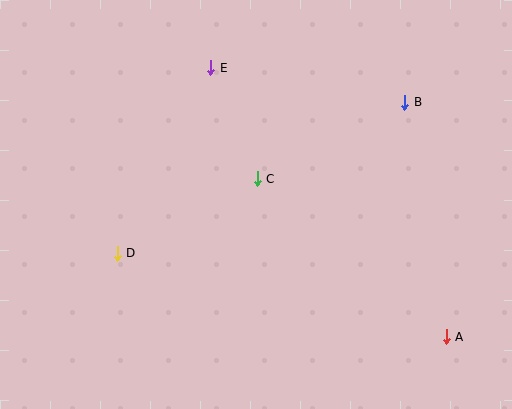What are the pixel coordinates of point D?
Point D is at (117, 253).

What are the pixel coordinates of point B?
Point B is at (405, 102).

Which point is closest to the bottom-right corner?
Point A is closest to the bottom-right corner.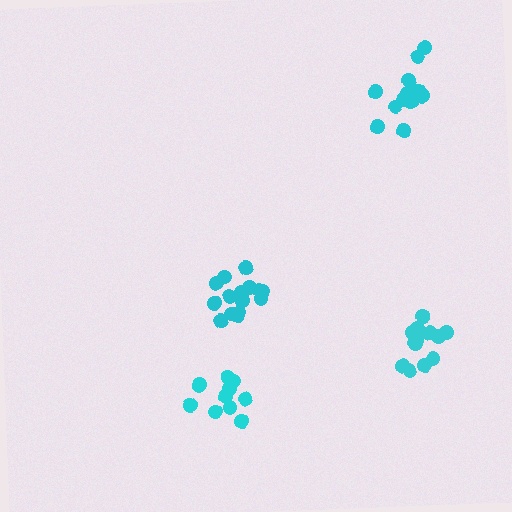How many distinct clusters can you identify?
There are 4 distinct clusters.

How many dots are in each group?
Group 1: 14 dots, Group 2: 15 dots, Group 3: 14 dots, Group 4: 12 dots (55 total).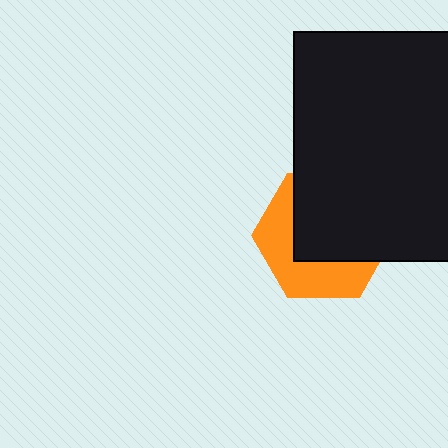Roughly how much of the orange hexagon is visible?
A small part of it is visible (roughly 43%).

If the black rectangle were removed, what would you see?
You would see the complete orange hexagon.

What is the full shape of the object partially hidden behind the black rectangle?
The partially hidden object is an orange hexagon.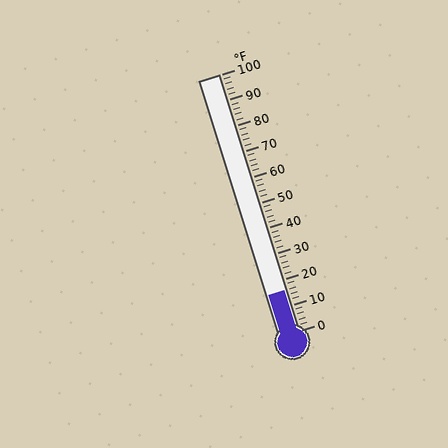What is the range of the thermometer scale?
The thermometer scale ranges from 0°F to 100°F.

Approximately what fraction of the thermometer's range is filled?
The thermometer is filled to approximately 15% of its range.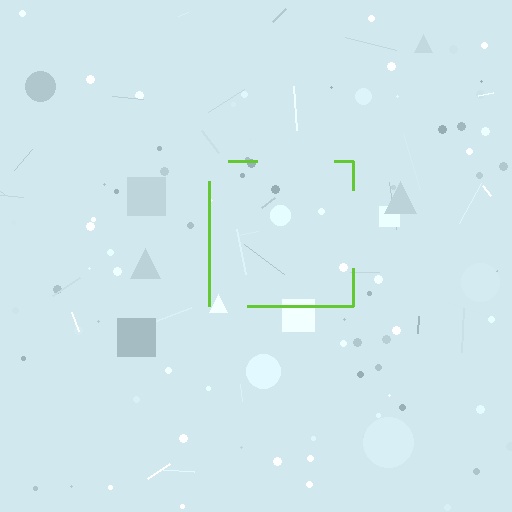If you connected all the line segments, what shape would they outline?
They would outline a square.